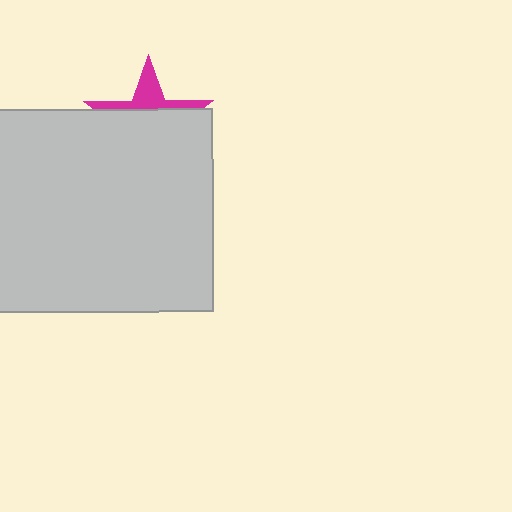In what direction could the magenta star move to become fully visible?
The magenta star could move up. That would shift it out from behind the light gray rectangle entirely.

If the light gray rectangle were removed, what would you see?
You would see the complete magenta star.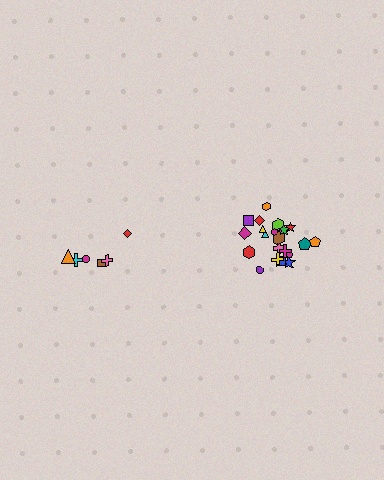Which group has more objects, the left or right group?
The right group.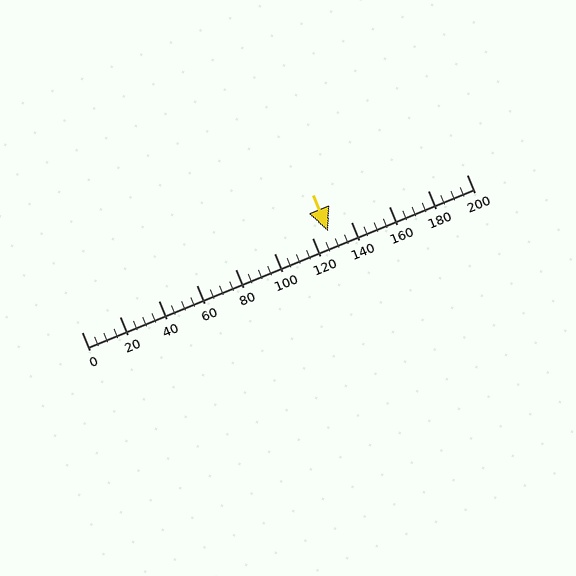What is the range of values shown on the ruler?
The ruler shows values from 0 to 200.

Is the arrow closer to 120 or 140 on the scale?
The arrow is closer to 120.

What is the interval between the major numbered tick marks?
The major tick marks are spaced 20 units apart.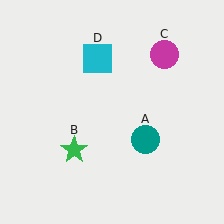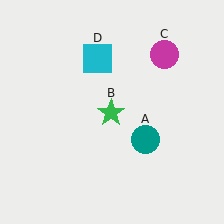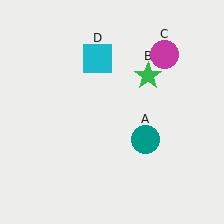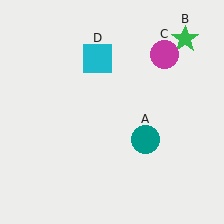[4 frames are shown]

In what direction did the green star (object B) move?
The green star (object B) moved up and to the right.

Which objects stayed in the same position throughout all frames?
Teal circle (object A) and magenta circle (object C) and cyan square (object D) remained stationary.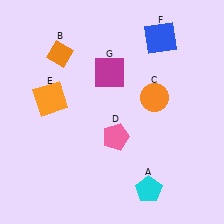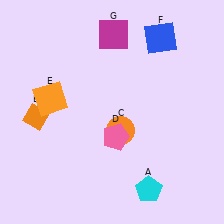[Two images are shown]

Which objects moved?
The objects that moved are: the orange diamond (B), the orange circle (C), the magenta square (G).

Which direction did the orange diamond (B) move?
The orange diamond (B) moved down.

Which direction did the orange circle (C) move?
The orange circle (C) moved left.